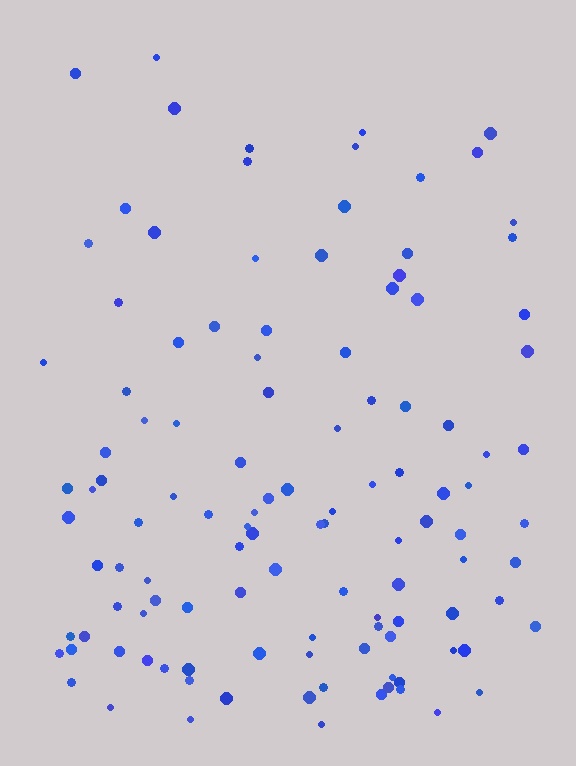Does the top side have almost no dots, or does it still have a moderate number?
Still a moderate number, just noticeably fewer than the bottom.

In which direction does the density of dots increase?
From top to bottom, with the bottom side densest.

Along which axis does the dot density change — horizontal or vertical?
Vertical.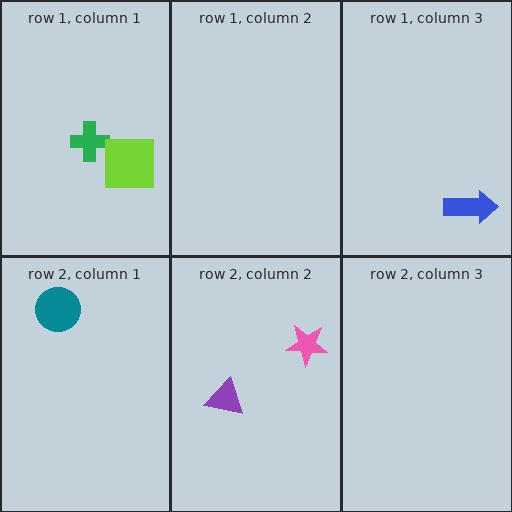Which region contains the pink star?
The row 2, column 2 region.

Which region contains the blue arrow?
The row 1, column 3 region.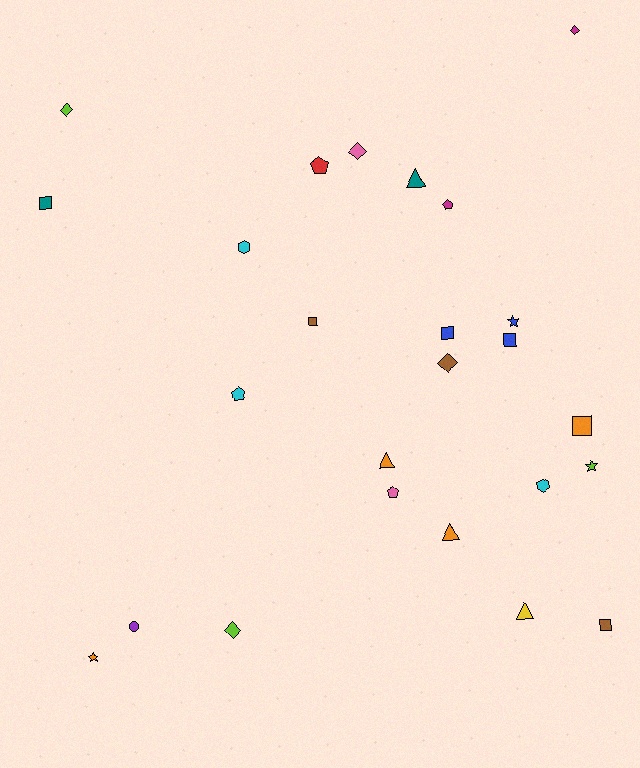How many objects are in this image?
There are 25 objects.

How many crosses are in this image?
There are no crosses.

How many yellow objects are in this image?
There is 1 yellow object.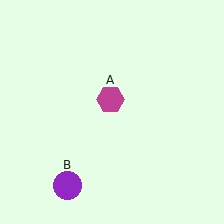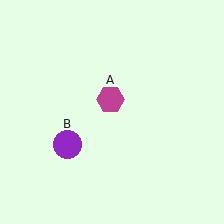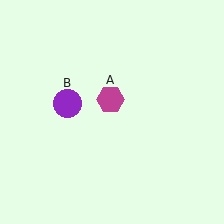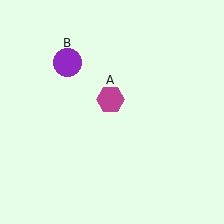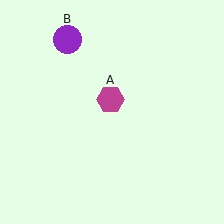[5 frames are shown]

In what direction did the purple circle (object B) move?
The purple circle (object B) moved up.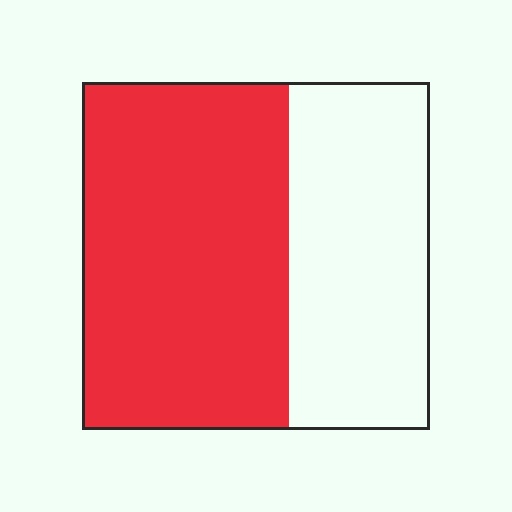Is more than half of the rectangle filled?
Yes.